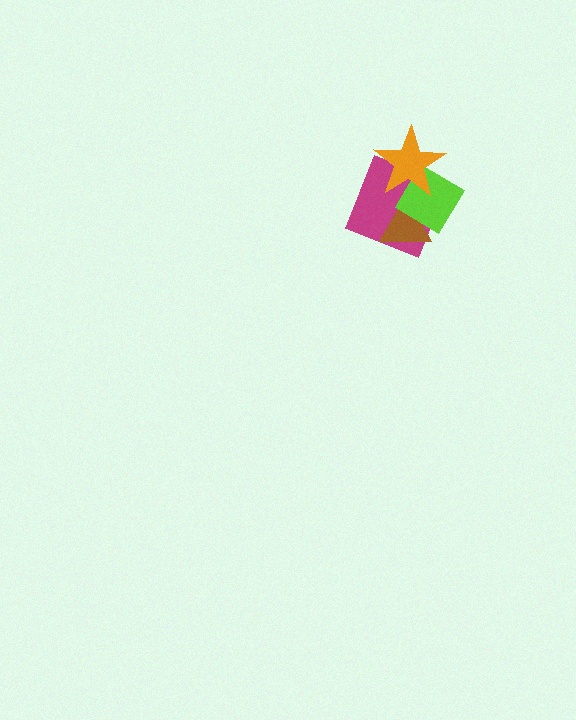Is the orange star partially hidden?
No, no other shape covers it.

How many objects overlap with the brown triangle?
2 objects overlap with the brown triangle.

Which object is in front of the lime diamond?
The orange star is in front of the lime diamond.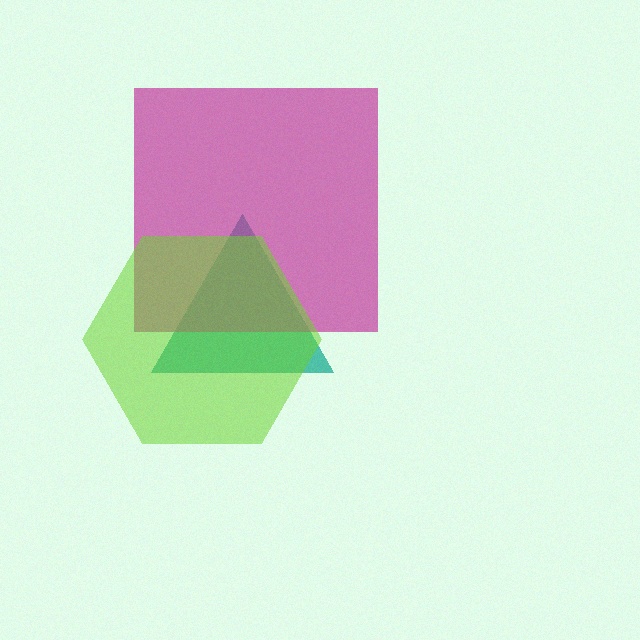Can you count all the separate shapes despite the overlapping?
Yes, there are 3 separate shapes.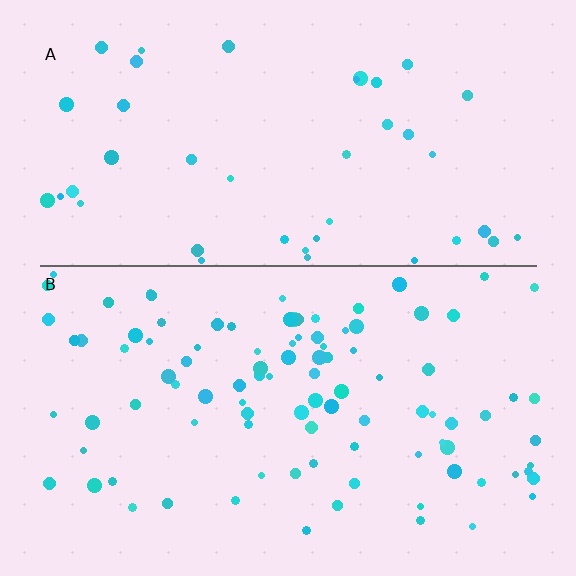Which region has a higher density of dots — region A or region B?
B (the bottom).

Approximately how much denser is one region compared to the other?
Approximately 2.4× — region B over region A.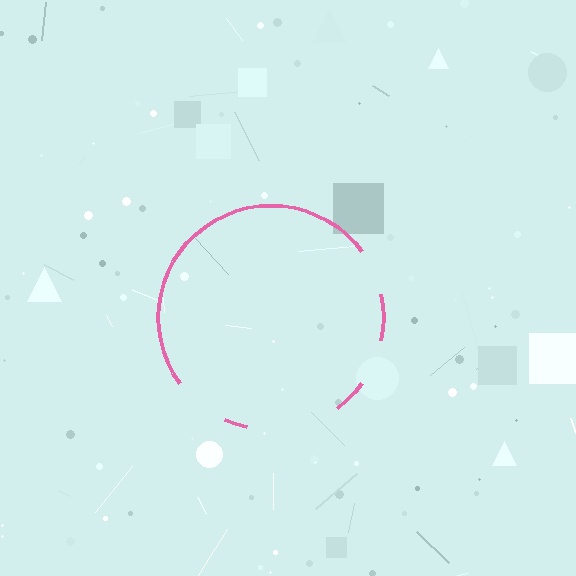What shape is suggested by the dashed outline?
The dashed outline suggests a circle.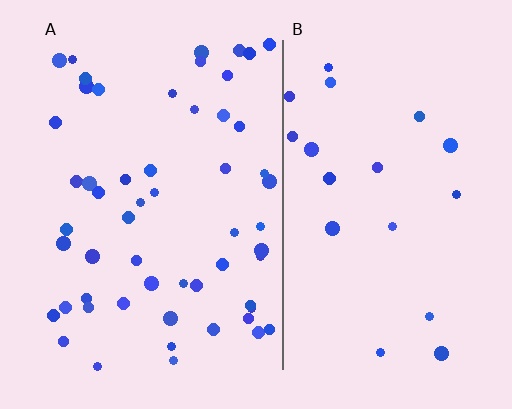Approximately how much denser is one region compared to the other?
Approximately 2.9× — region A over region B.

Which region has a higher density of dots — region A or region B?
A (the left).